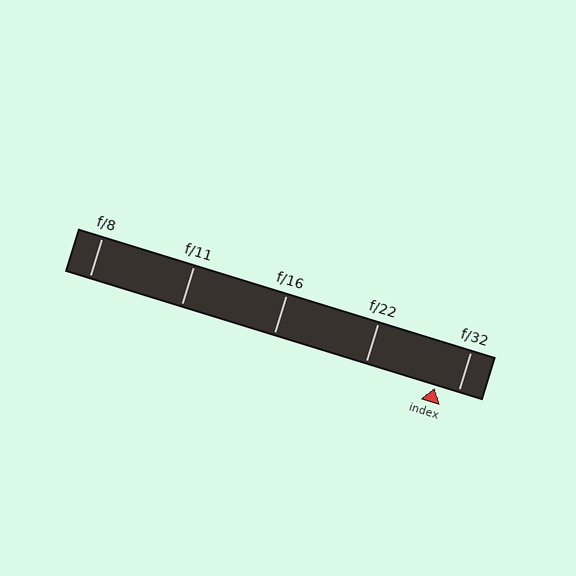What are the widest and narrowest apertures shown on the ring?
The widest aperture shown is f/8 and the narrowest is f/32.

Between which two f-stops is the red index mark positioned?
The index mark is between f/22 and f/32.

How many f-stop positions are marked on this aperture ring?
There are 5 f-stop positions marked.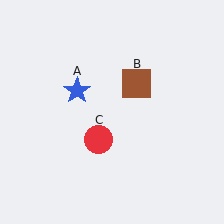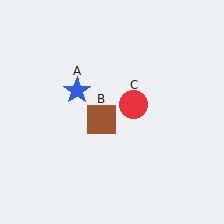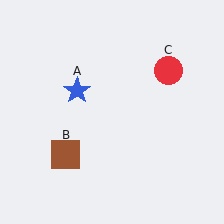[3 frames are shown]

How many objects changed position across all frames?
2 objects changed position: brown square (object B), red circle (object C).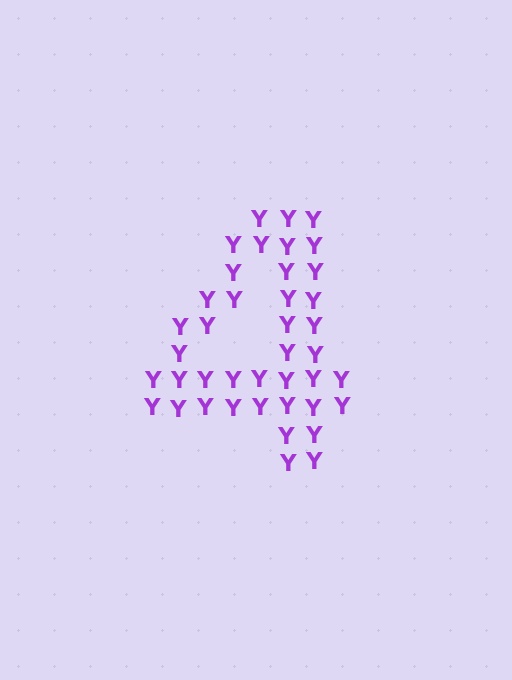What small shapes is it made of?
It is made of small letter Y's.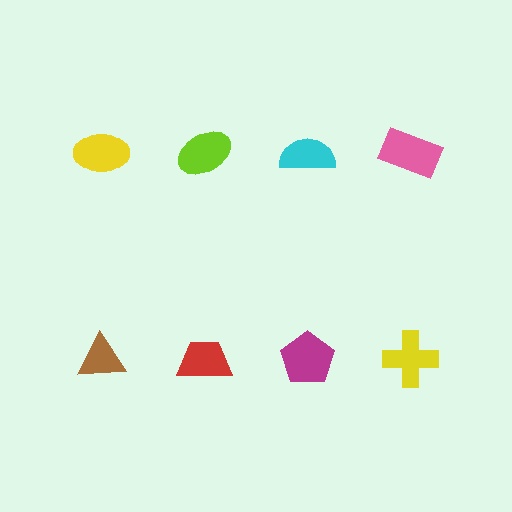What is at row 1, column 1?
A yellow ellipse.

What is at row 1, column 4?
A pink rectangle.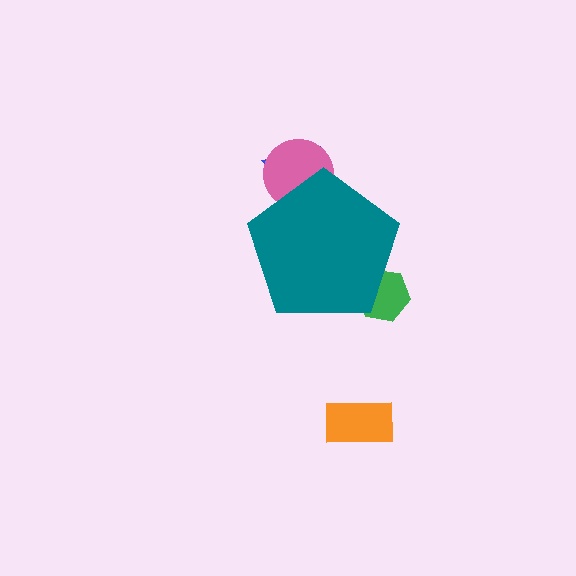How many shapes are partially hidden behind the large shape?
4 shapes are partially hidden.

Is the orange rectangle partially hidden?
No, the orange rectangle is fully visible.